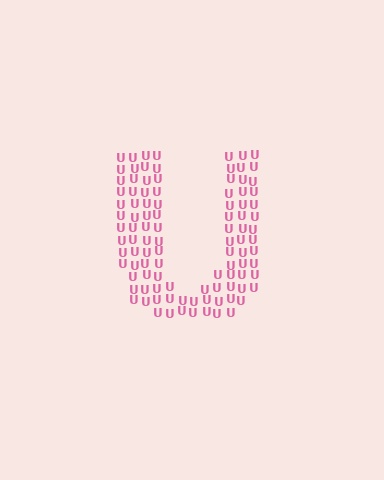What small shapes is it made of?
It is made of small letter U's.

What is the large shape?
The large shape is the letter U.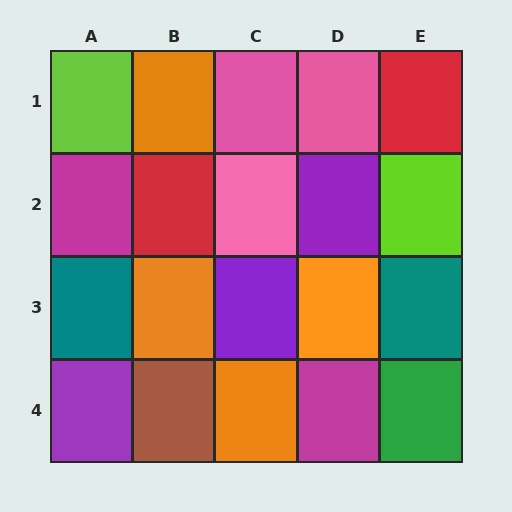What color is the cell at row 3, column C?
Purple.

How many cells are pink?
3 cells are pink.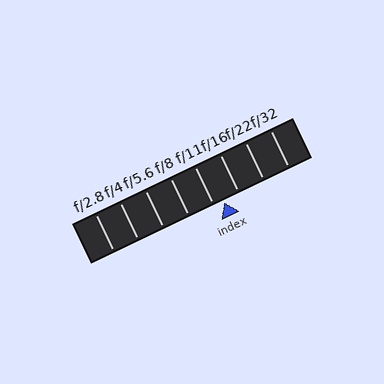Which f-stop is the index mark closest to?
The index mark is closest to f/11.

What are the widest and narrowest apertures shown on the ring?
The widest aperture shown is f/2.8 and the narrowest is f/32.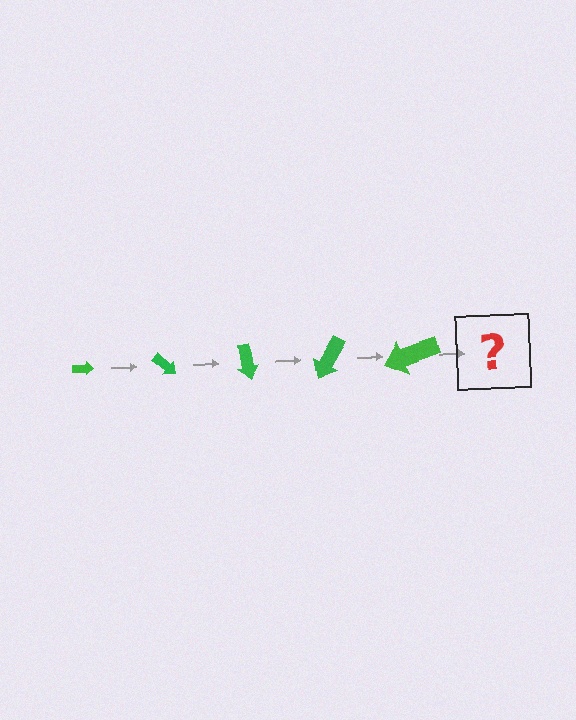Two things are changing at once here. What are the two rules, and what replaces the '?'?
The two rules are that the arrow grows larger each step and it rotates 40 degrees each step. The '?' should be an arrow, larger than the previous one and rotated 200 degrees from the start.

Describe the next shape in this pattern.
It should be an arrow, larger than the previous one and rotated 200 degrees from the start.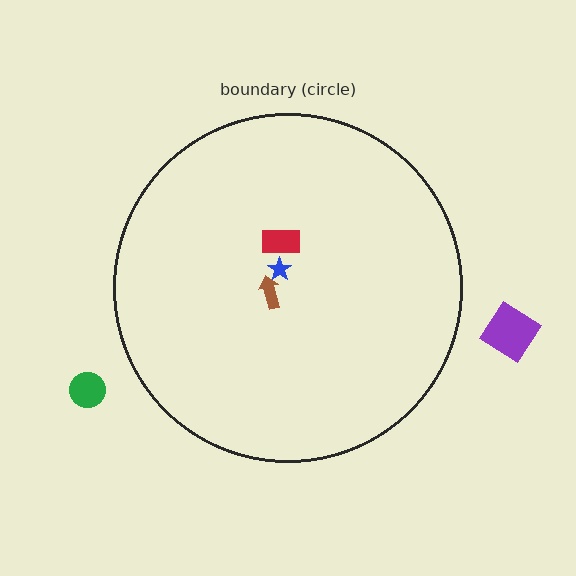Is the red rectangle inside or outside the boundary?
Inside.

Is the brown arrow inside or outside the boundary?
Inside.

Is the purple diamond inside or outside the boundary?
Outside.